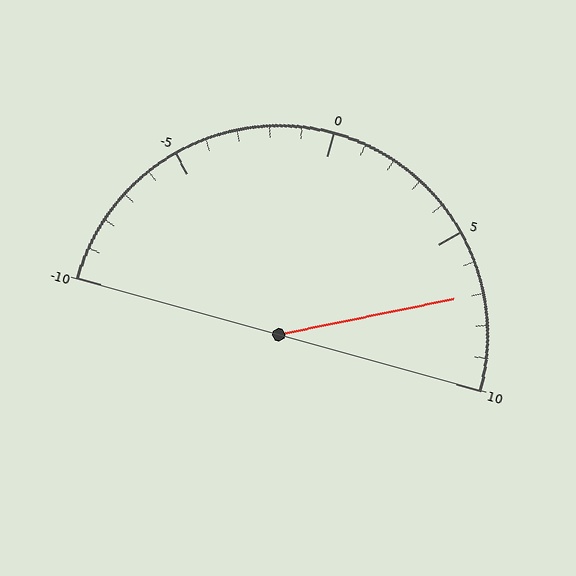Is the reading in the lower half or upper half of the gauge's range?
The reading is in the upper half of the range (-10 to 10).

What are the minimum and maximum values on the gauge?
The gauge ranges from -10 to 10.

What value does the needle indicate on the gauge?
The needle indicates approximately 7.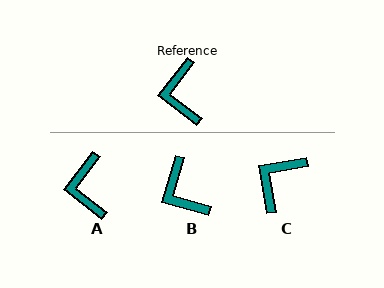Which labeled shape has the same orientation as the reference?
A.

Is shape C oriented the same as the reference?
No, it is off by about 42 degrees.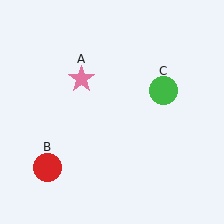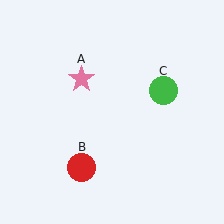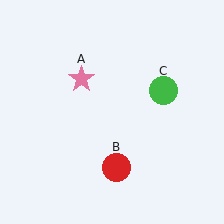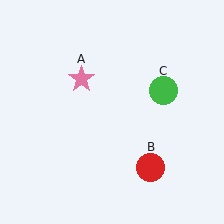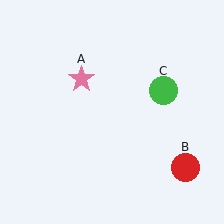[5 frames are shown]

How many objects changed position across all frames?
1 object changed position: red circle (object B).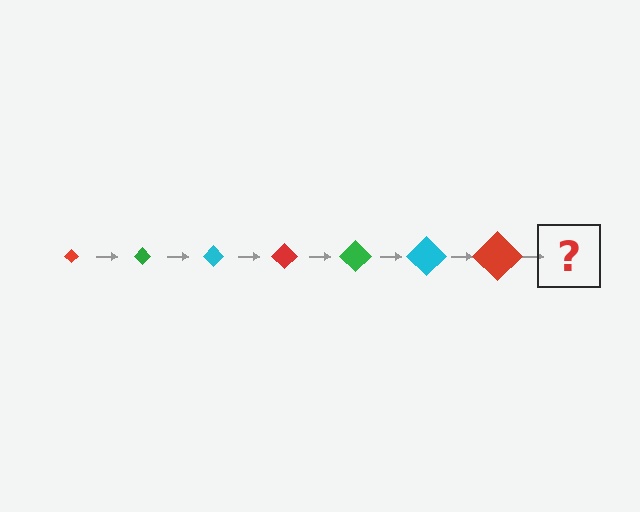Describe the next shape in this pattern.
It should be a green diamond, larger than the previous one.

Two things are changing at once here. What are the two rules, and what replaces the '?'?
The two rules are that the diamond grows larger each step and the color cycles through red, green, and cyan. The '?' should be a green diamond, larger than the previous one.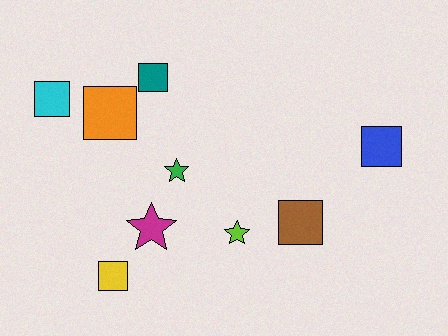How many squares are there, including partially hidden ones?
There are 6 squares.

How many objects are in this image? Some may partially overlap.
There are 9 objects.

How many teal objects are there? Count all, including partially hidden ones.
There is 1 teal object.